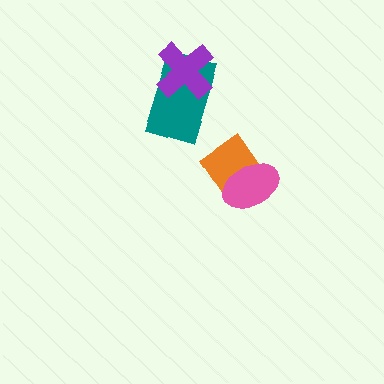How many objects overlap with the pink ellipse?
1 object overlaps with the pink ellipse.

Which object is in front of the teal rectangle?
The purple cross is in front of the teal rectangle.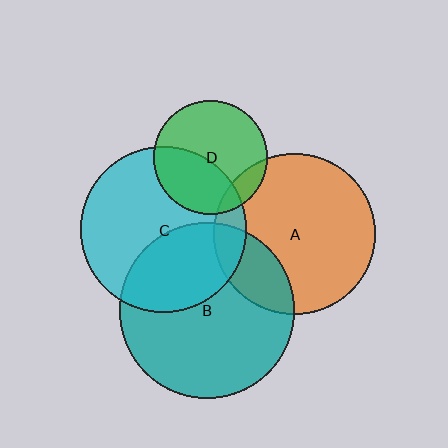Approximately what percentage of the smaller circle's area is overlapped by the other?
Approximately 20%.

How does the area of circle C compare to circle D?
Approximately 2.1 times.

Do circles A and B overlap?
Yes.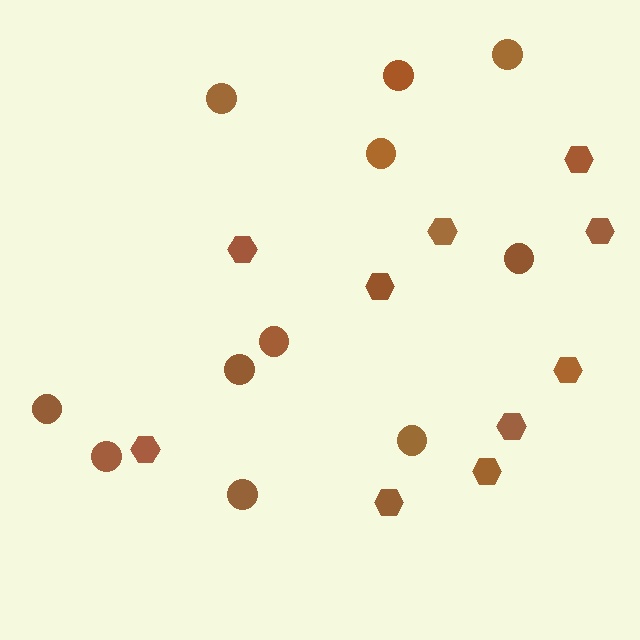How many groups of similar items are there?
There are 2 groups: one group of hexagons (10) and one group of circles (11).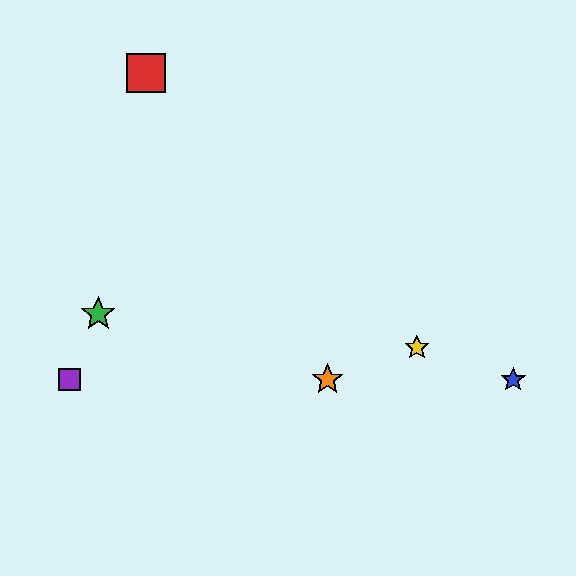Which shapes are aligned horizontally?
The blue star, the purple square, the orange star are aligned horizontally.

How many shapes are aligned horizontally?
3 shapes (the blue star, the purple square, the orange star) are aligned horizontally.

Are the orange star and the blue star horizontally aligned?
Yes, both are at y≈380.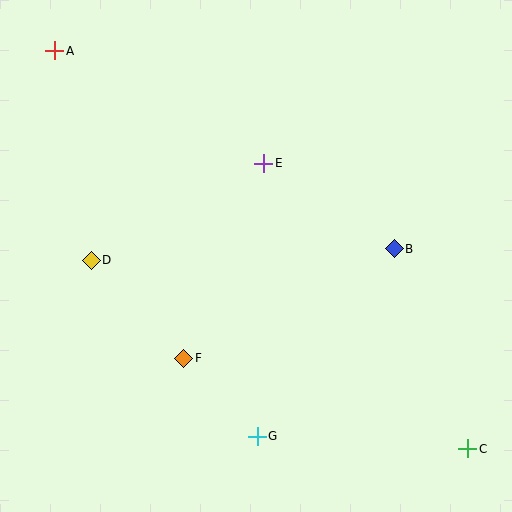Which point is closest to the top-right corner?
Point B is closest to the top-right corner.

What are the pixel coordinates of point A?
Point A is at (55, 51).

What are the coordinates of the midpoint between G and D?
The midpoint between G and D is at (174, 348).